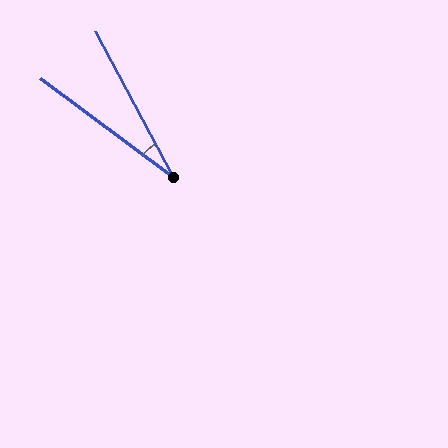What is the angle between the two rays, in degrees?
Approximately 25 degrees.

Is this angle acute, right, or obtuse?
It is acute.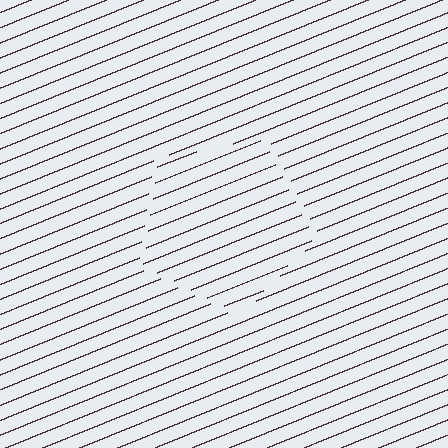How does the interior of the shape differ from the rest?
The interior of the shape contains the same grating, shifted by half a period — the contour is defined by the phase discontinuity where line-ends from the inner and outer gratings abut.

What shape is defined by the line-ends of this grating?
An illusory pentagon. The interior of the shape contains the same grating, shifted by half a period — the contour is defined by the phase discontinuity where line-ends from the inner and outer gratings abut.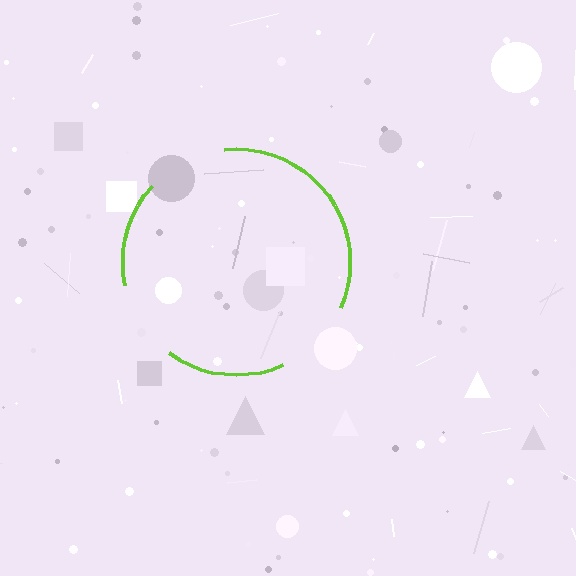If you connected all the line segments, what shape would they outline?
They would outline a circle.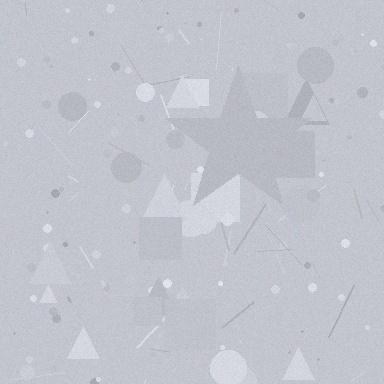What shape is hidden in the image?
A star is hidden in the image.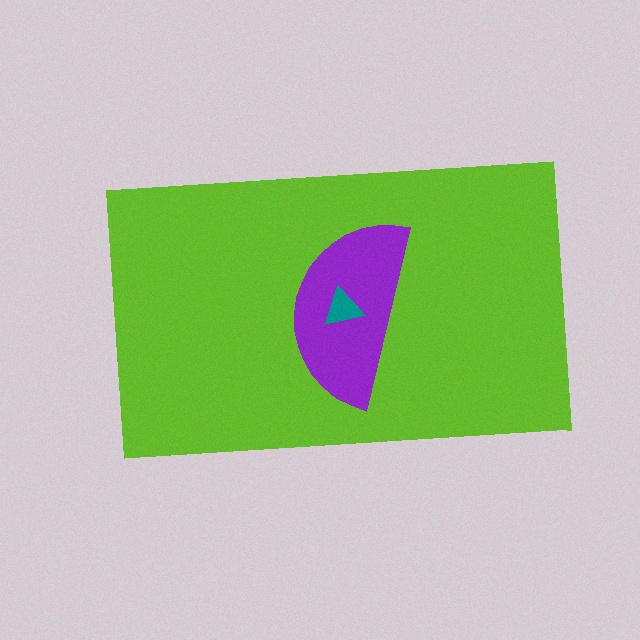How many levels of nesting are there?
3.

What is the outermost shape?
The lime rectangle.